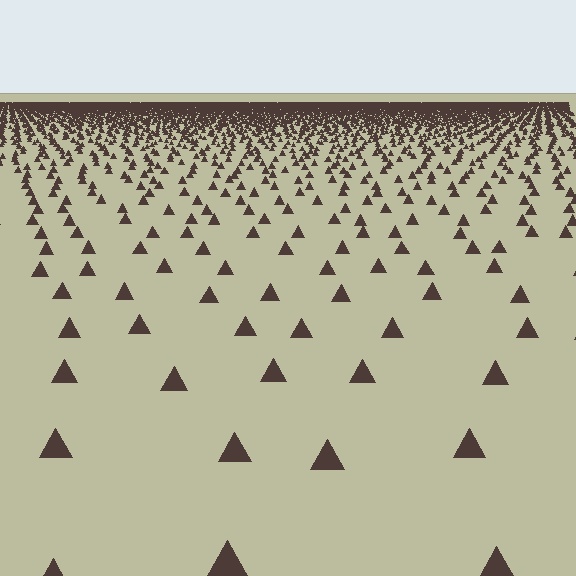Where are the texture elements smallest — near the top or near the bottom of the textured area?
Near the top.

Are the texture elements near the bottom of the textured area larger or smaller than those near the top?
Larger. Near the bottom, elements are closer to the viewer and appear at a bigger on-screen size.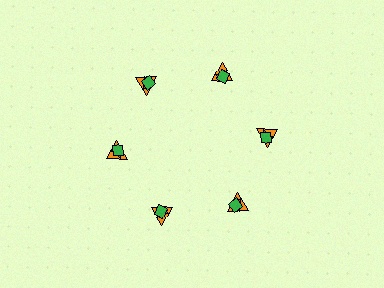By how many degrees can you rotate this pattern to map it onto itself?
The pattern maps onto itself every 60 degrees of rotation.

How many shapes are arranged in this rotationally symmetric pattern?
There are 18 shapes, arranged in 6 groups of 3.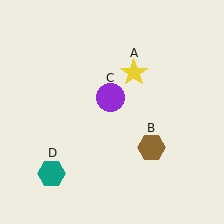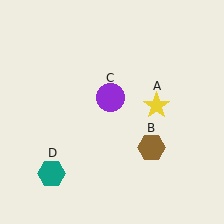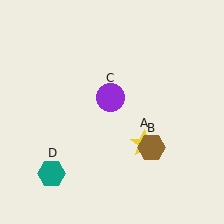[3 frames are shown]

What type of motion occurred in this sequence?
The yellow star (object A) rotated clockwise around the center of the scene.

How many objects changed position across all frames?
1 object changed position: yellow star (object A).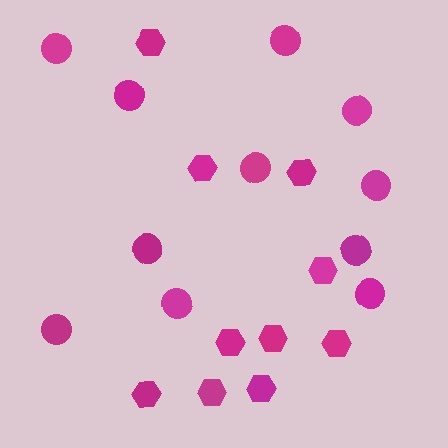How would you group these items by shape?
There are 2 groups: one group of hexagons (10) and one group of circles (11).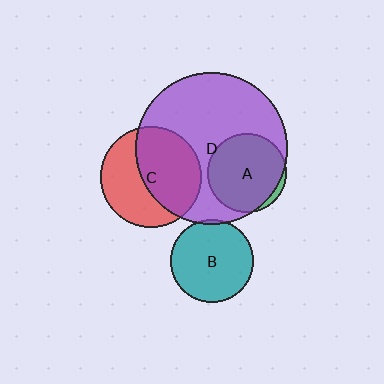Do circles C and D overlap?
Yes.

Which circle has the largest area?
Circle D (purple).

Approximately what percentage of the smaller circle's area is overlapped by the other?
Approximately 55%.